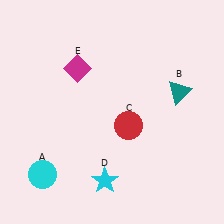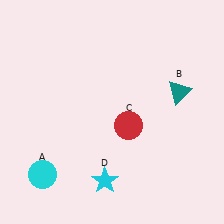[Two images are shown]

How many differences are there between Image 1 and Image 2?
There is 1 difference between the two images.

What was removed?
The magenta diamond (E) was removed in Image 2.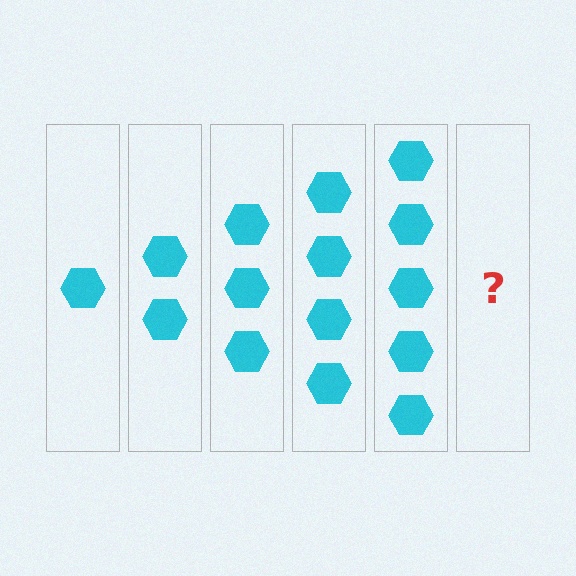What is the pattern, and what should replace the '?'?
The pattern is that each step adds one more hexagon. The '?' should be 6 hexagons.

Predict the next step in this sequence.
The next step is 6 hexagons.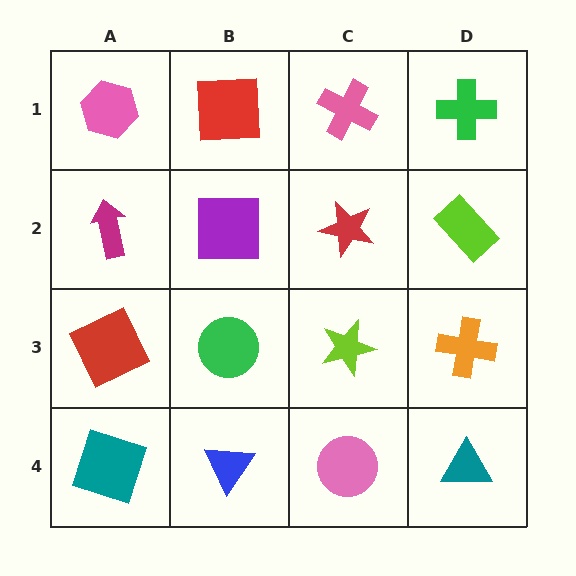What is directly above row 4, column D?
An orange cross.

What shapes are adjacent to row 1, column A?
A magenta arrow (row 2, column A), a red square (row 1, column B).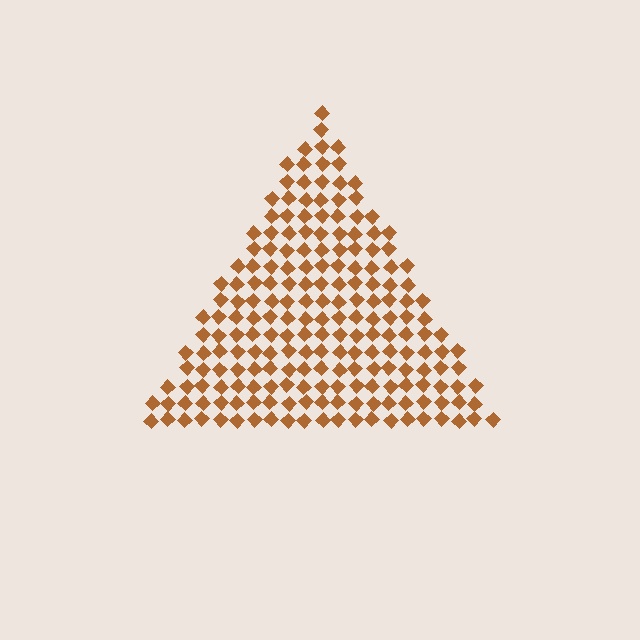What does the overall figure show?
The overall figure shows a triangle.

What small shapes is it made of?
It is made of small diamonds.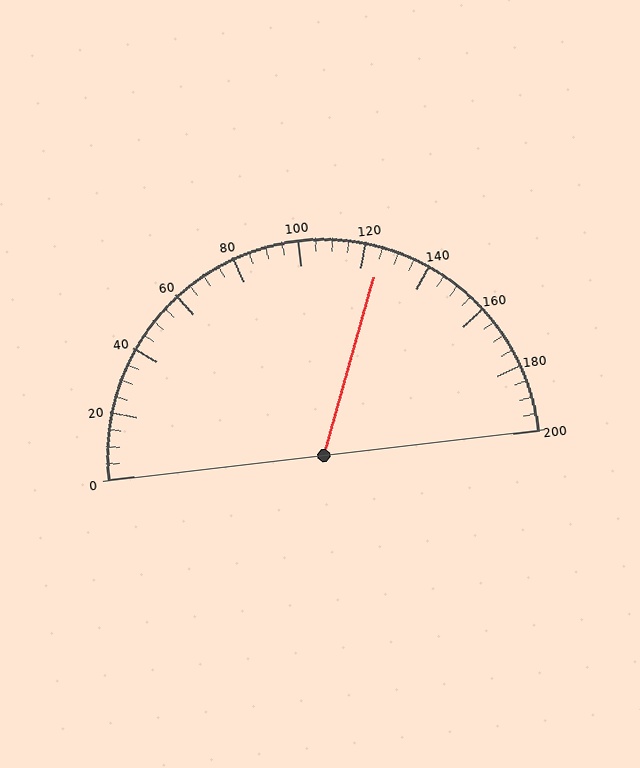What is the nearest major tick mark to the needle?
The nearest major tick mark is 120.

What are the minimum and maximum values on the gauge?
The gauge ranges from 0 to 200.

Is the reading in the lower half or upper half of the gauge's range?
The reading is in the upper half of the range (0 to 200).